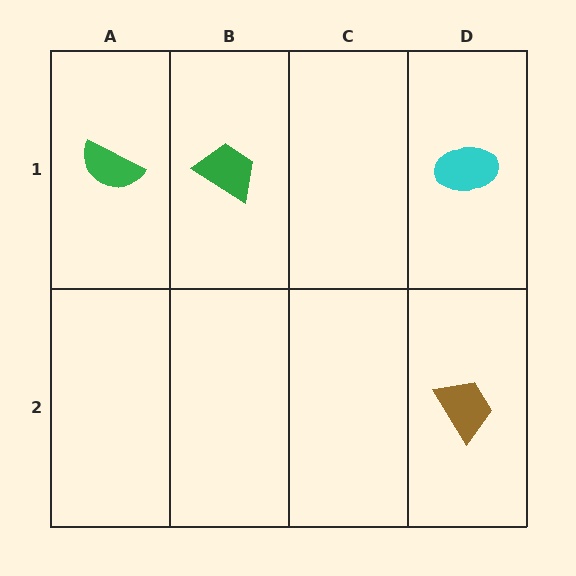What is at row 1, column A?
A green semicircle.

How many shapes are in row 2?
1 shape.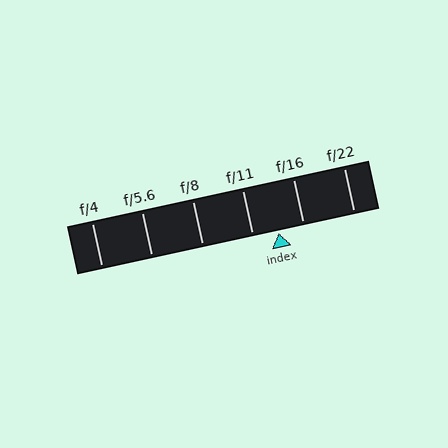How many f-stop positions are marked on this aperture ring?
There are 6 f-stop positions marked.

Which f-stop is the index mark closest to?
The index mark is closest to f/16.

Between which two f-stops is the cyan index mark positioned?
The index mark is between f/11 and f/16.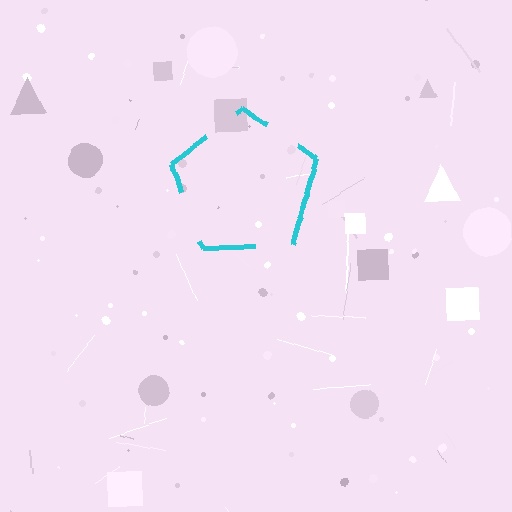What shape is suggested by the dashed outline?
The dashed outline suggests a pentagon.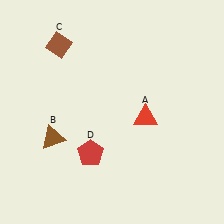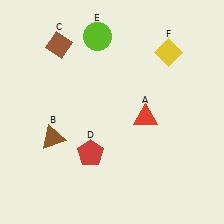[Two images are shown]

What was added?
A lime circle (E), a yellow diamond (F) were added in Image 2.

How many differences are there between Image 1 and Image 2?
There are 2 differences between the two images.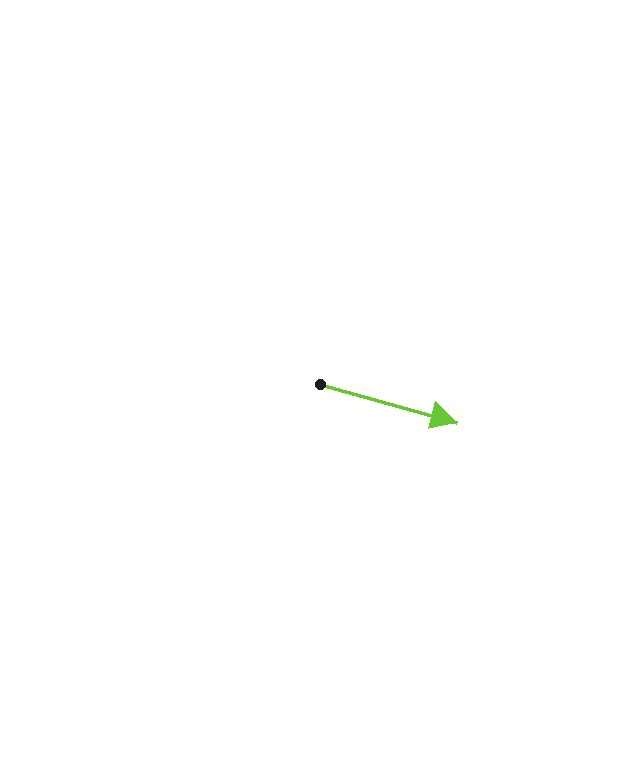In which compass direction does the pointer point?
East.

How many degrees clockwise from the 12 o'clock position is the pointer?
Approximately 106 degrees.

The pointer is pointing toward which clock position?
Roughly 4 o'clock.